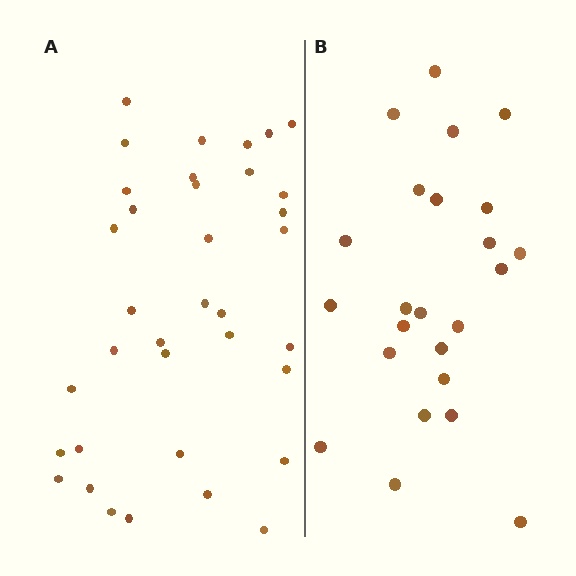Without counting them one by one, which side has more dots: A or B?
Region A (the left region) has more dots.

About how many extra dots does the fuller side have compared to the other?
Region A has roughly 12 or so more dots than region B.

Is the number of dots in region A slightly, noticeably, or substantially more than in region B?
Region A has substantially more. The ratio is roughly 1.5 to 1.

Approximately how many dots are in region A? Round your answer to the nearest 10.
About 40 dots. (The exact count is 36, which rounds to 40.)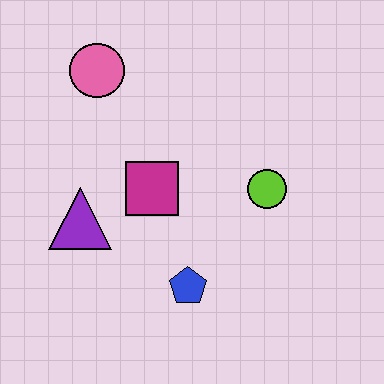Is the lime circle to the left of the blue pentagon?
No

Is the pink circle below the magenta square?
No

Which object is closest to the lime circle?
The magenta square is closest to the lime circle.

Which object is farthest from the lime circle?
The pink circle is farthest from the lime circle.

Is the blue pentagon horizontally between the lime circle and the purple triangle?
Yes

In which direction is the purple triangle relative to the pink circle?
The purple triangle is below the pink circle.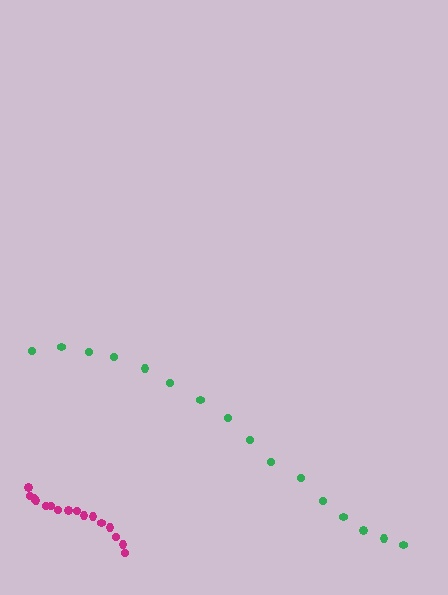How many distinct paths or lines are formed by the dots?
There are 2 distinct paths.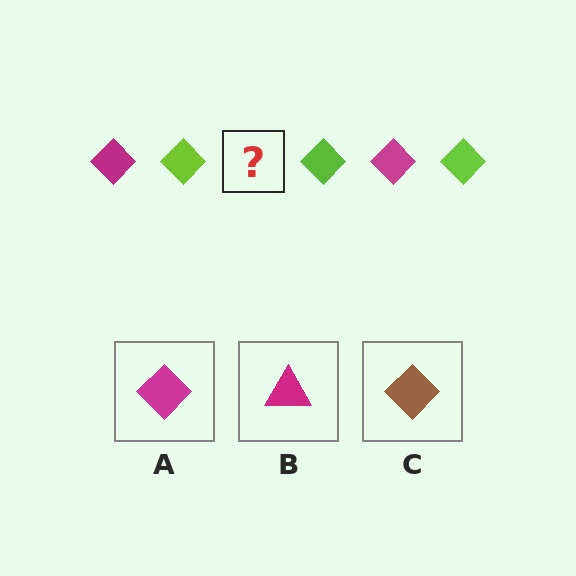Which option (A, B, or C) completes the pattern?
A.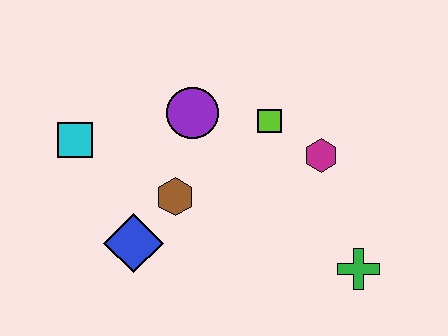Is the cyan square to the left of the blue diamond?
Yes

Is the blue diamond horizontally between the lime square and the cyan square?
Yes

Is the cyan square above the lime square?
No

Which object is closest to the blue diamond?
The brown hexagon is closest to the blue diamond.